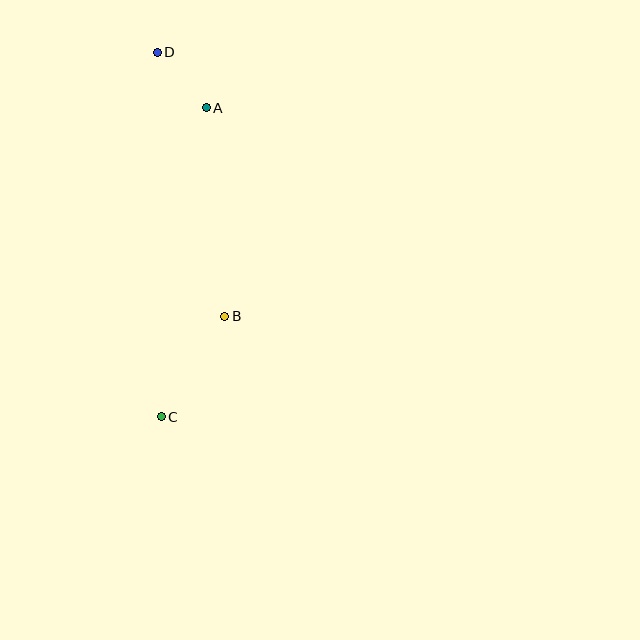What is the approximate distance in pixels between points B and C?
The distance between B and C is approximately 119 pixels.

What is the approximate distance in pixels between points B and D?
The distance between B and D is approximately 272 pixels.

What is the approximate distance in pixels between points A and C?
The distance between A and C is approximately 312 pixels.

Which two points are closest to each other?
Points A and D are closest to each other.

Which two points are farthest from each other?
Points C and D are farthest from each other.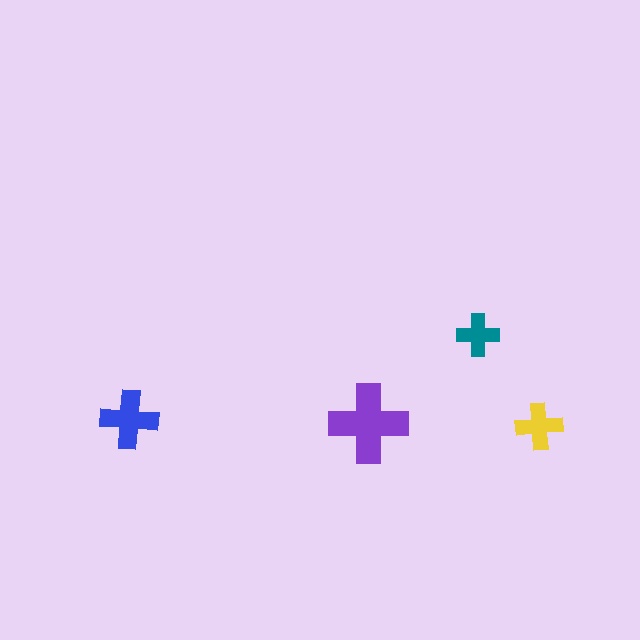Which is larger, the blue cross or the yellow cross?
The blue one.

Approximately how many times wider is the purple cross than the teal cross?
About 2 times wider.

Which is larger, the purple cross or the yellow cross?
The purple one.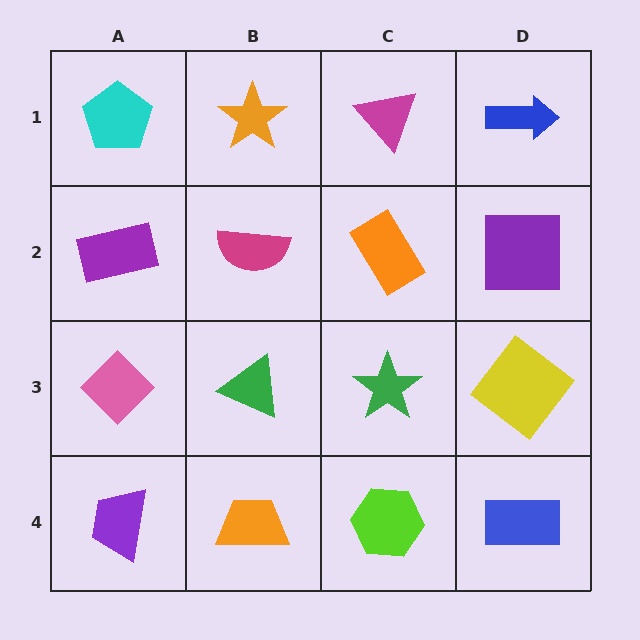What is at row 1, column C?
A magenta triangle.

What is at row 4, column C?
A lime hexagon.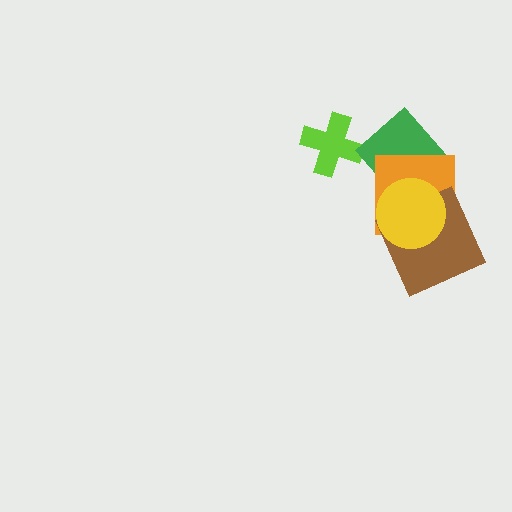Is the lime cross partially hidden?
No, no other shape covers it.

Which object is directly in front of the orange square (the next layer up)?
The brown square is directly in front of the orange square.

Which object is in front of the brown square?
The yellow circle is in front of the brown square.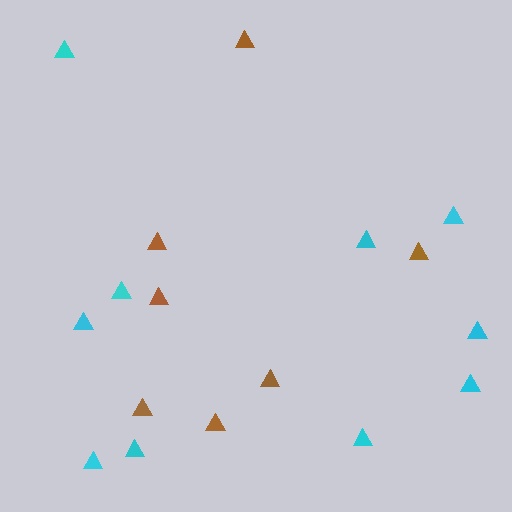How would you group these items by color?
There are 2 groups: one group of brown triangles (7) and one group of cyan triangles (10).